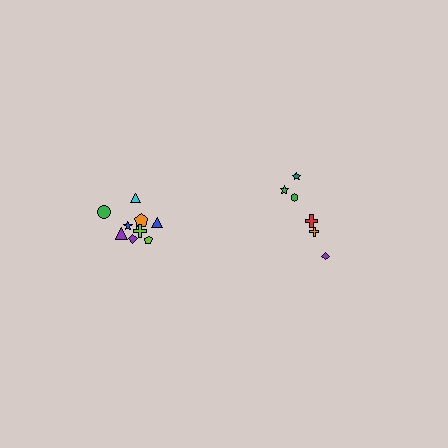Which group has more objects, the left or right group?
The left group.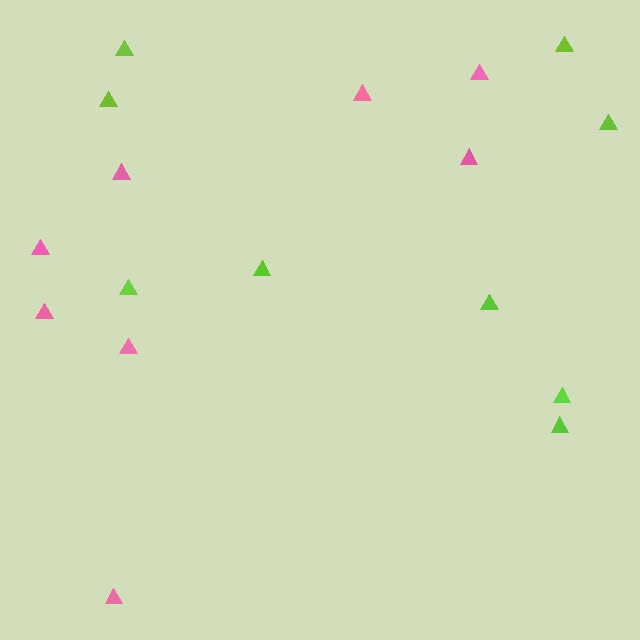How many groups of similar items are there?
There are 2 groups: one group of lime triangles (9) and one group of pink triangles (8).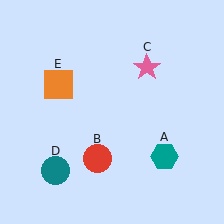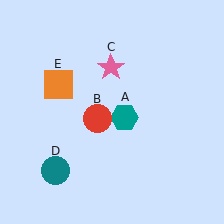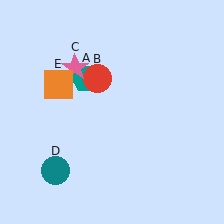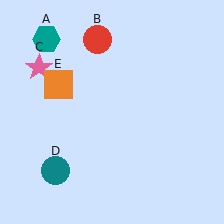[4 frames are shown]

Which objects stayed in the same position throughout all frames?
Teal circle (object D) and orange square (object E) remained stationary.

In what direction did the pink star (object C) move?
The pink star (object C) moved left.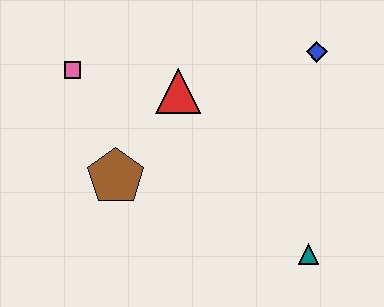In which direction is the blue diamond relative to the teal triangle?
The blue diamond is above the teal triangle.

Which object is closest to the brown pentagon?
The red triangle is closest to the brown pentagon.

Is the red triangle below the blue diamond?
Yes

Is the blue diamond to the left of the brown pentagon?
No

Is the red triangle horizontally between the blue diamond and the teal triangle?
No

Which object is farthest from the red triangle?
The teal triangle is farthest from the red triangle.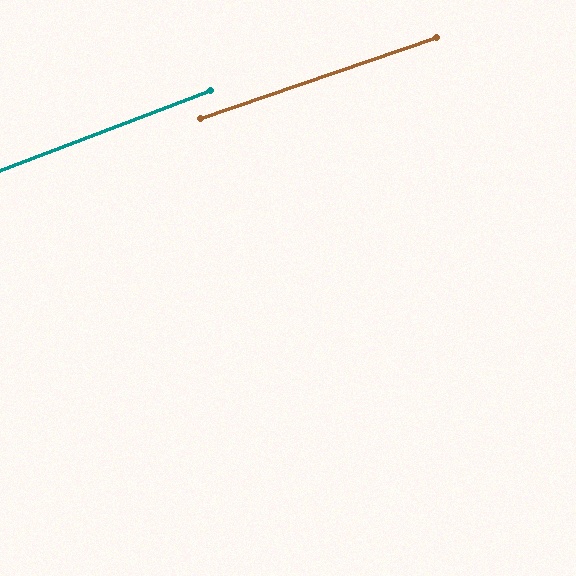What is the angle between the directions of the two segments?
Approximately 2 degrees.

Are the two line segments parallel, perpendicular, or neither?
Parallel — their directions differ by only 1.7°.